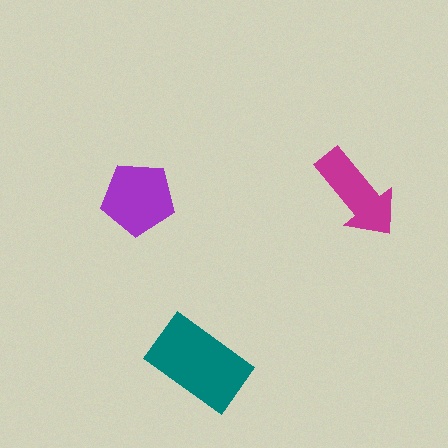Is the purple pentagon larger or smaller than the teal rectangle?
Smaller.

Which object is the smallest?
The magenta arrow.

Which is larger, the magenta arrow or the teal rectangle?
The teal rectangle.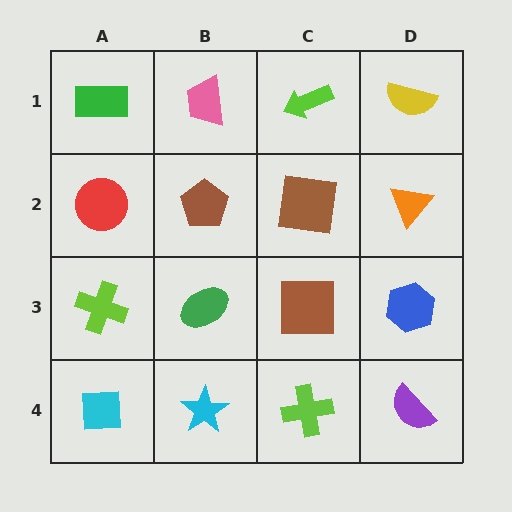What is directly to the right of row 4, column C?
A purple semicircle.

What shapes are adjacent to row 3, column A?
A red circle (row 2, column A), a cyan square (row 4, column A), a green ellipse (row 3, column B).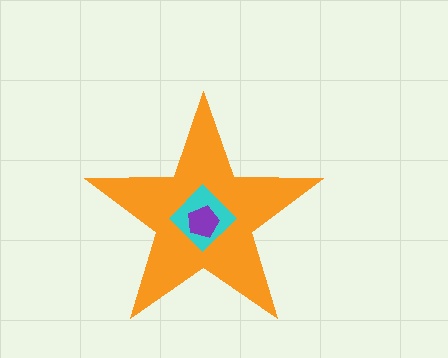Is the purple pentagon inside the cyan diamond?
Yes.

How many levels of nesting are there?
3.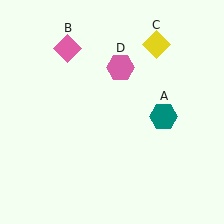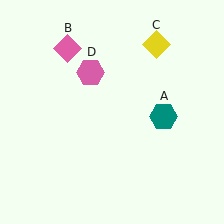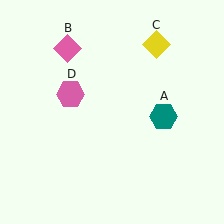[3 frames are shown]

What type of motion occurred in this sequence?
The pink hexagon (object D) rotated counterclockwise around the center of the scene.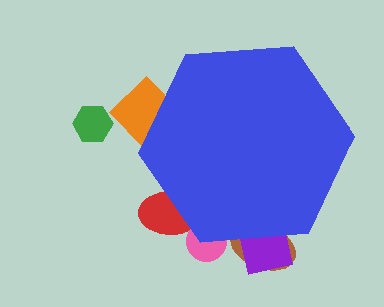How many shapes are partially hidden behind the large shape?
5 shapes are partially hidden.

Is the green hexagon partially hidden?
No, the green hexagon is fully visible.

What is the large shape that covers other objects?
A blue hexagon.